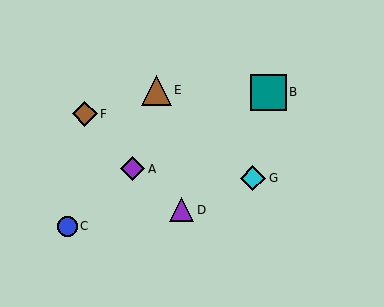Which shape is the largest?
The teal square (labeled B) is the largest.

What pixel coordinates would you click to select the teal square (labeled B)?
Click at (269, 92) to select the teal square B.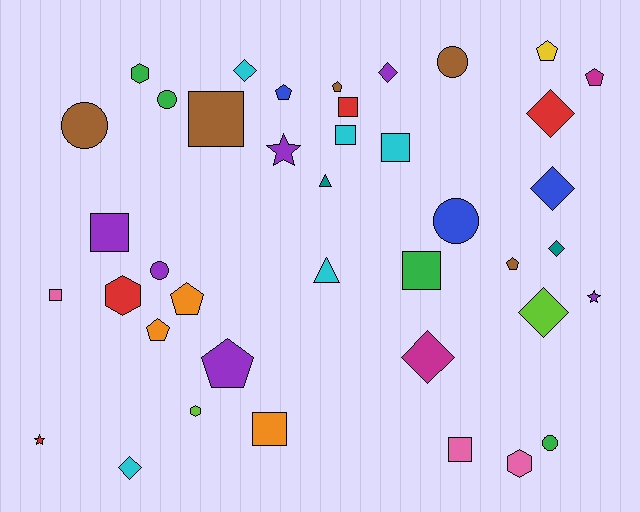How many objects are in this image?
There are 40 objects.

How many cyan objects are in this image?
There are 5 cyan objects.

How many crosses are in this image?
There are no crosses.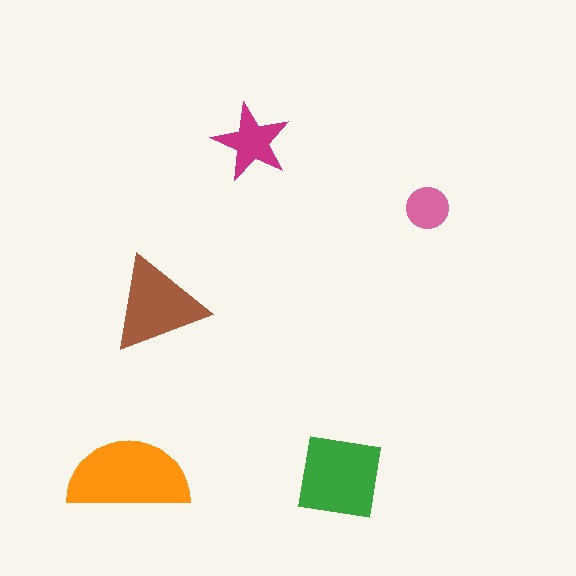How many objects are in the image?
There are 5 objects in the image.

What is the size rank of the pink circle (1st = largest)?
5th.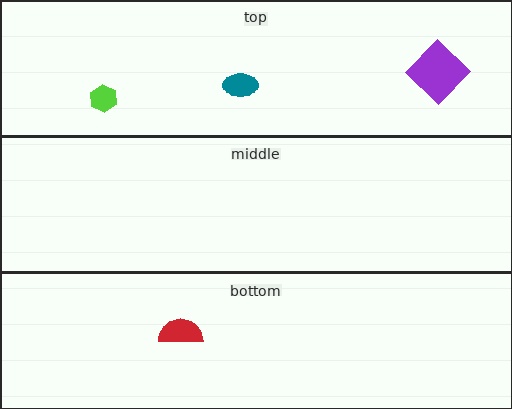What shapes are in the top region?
The lime hexagon, the purple diamond, the teal ellipse.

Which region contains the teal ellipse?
The top region.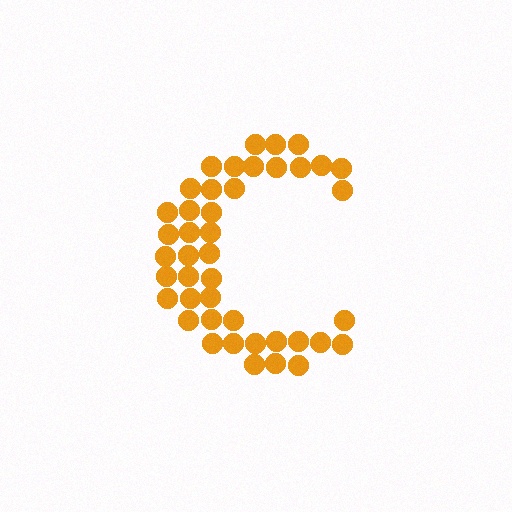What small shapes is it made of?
It is made of small circles.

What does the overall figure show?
The overall figure shows the letter C.